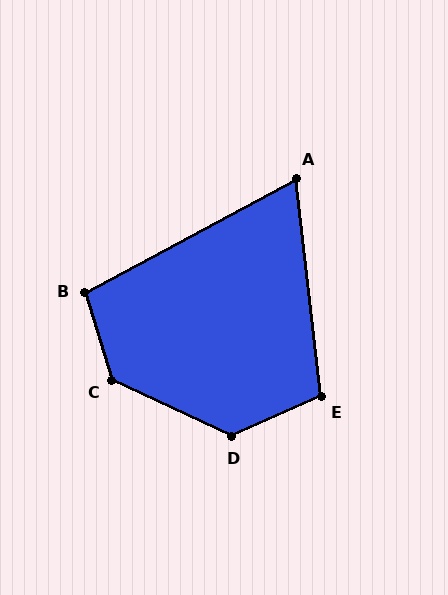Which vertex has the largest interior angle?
C, at approximately 133 degrees.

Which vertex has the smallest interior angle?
A, at approximately 68 degrees.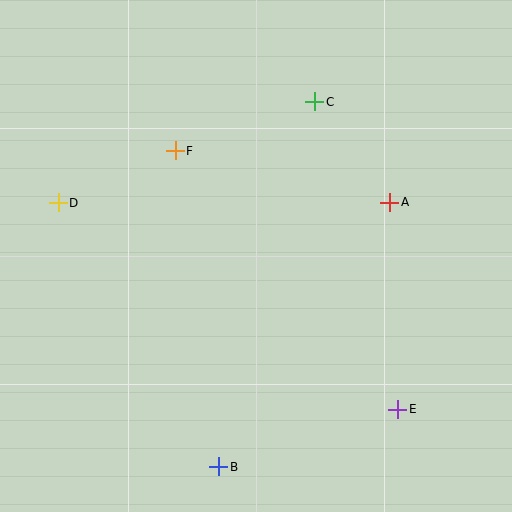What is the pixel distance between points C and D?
The distance between C and D is 276 pixels.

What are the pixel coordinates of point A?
Point A is at (390, 202).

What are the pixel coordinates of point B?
Point B is at (219, 467).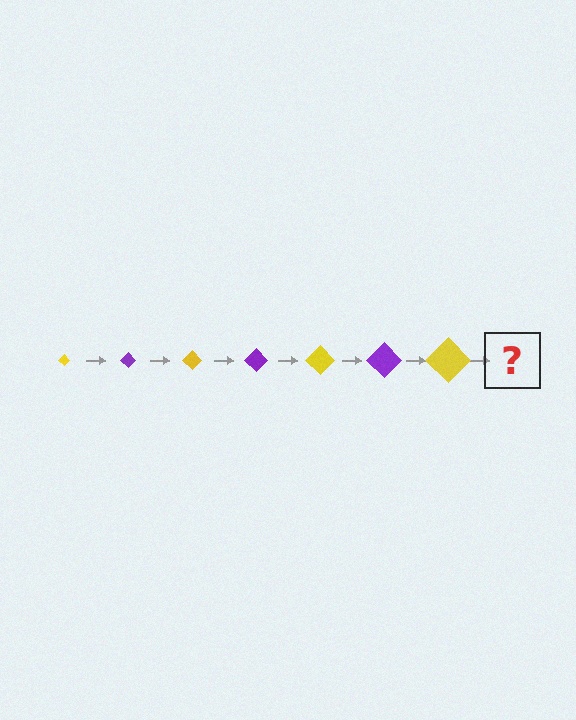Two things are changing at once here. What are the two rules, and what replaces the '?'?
The two rules are that the diamond grows larger each step and the color cycles through yellow and purple. The '?' should be a purple diamond, larger than the previous one.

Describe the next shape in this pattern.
It should be a purple diamond, larger than the previous one.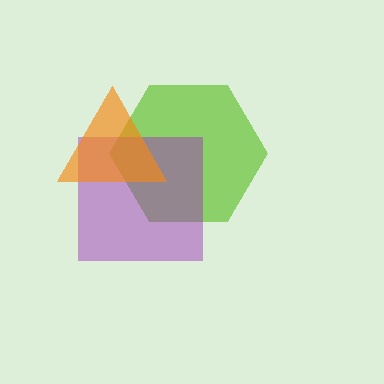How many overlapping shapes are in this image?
There are 3 overlapping shapes in the image.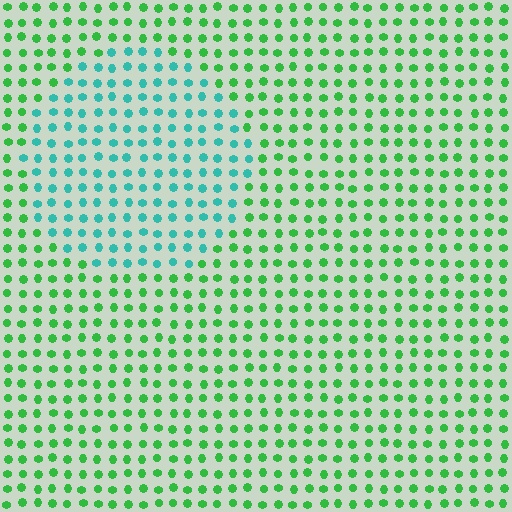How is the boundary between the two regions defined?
The boundary is defined purely by a slight shift in hue (about 47 degrees). Spacing, size, and orientation are identical on both sides.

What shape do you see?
I see a circle.